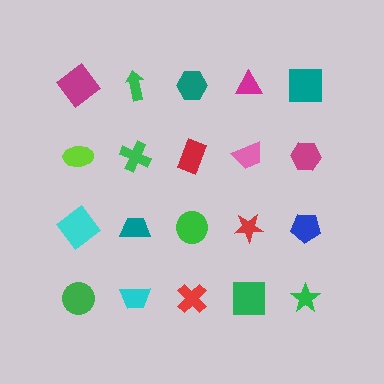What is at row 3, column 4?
A red star.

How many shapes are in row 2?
5 shapes.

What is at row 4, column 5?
A green star.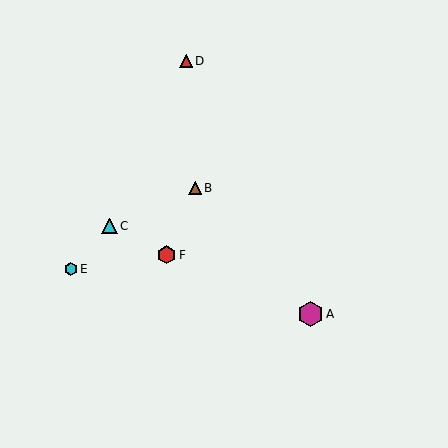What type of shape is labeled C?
Shape C is a cyan triangle.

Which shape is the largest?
The magenta hexagon (labeled A) is the largest.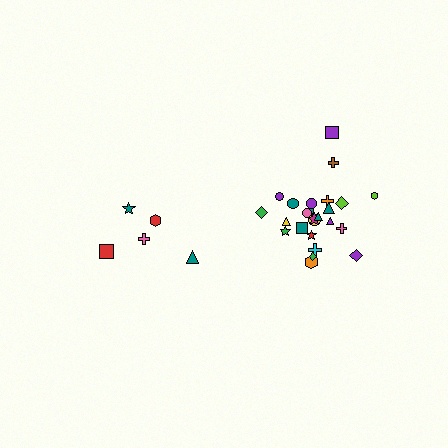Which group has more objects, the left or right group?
The right group.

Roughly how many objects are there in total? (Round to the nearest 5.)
Roughly 30 objects in total.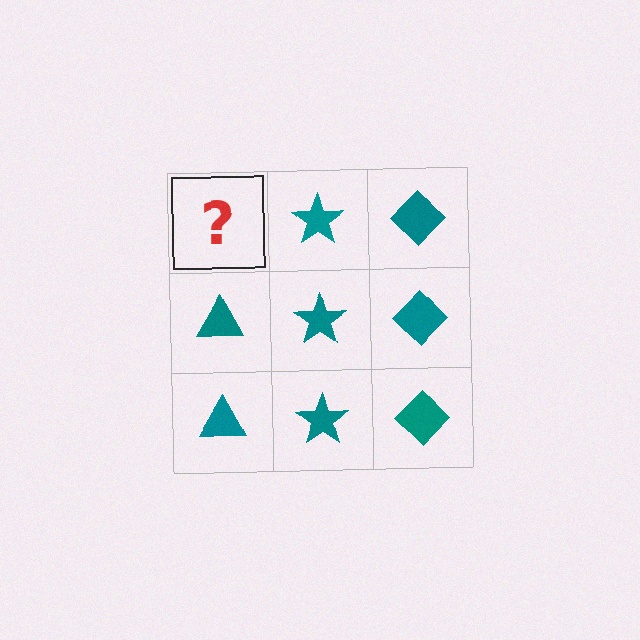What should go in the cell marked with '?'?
The missing cell should contain a teal triangle.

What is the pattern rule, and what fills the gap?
The rule is that each column has a consistent shape. The gap should be filled with a teal triangle.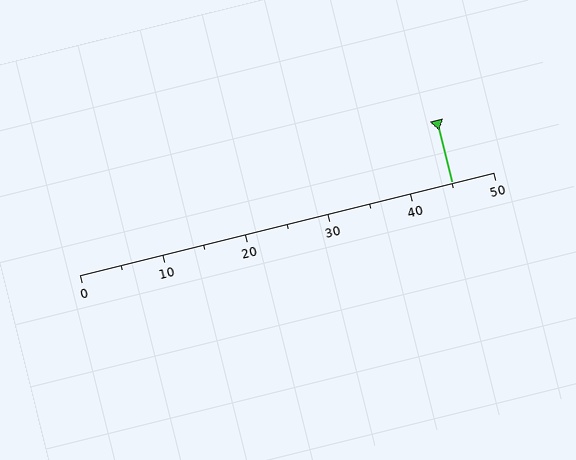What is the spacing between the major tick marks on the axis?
The major ticks are spaced 10 apart.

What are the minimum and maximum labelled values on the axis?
The axis runs from 0 to 50.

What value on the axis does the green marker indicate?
The marker indicates approximately 45.